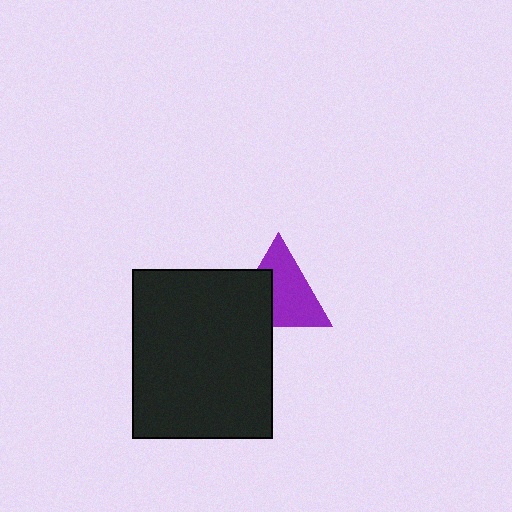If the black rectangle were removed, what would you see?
You would see the complete purple triangle.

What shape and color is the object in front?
The object in front is a black rectangle.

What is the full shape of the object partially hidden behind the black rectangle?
The partially hidden object is a purple triangle.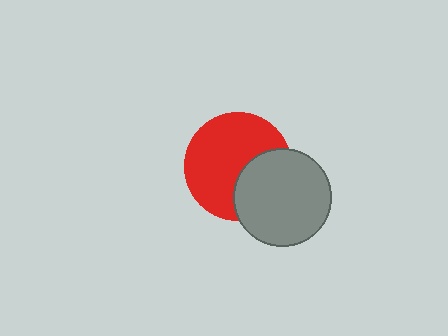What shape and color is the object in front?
The object in front is a gray circle.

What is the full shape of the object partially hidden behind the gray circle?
The partially hidden object is a red circle.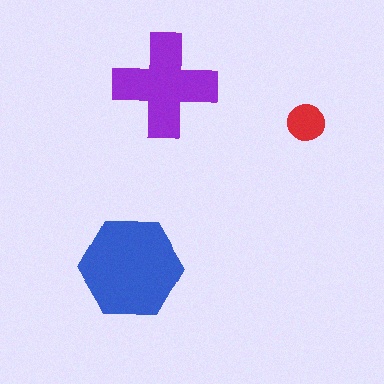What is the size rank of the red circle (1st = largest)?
3rd.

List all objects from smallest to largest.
The red circle, the purple cross, the blue hexagon.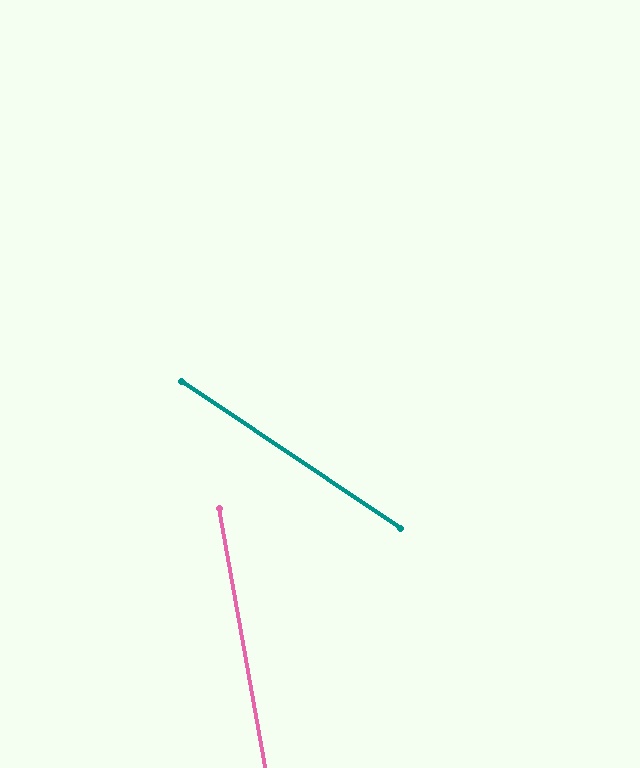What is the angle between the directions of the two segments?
Approximately 46 degrees.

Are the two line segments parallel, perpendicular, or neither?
Neither parallel nor perpendicular — they differ by about 46°.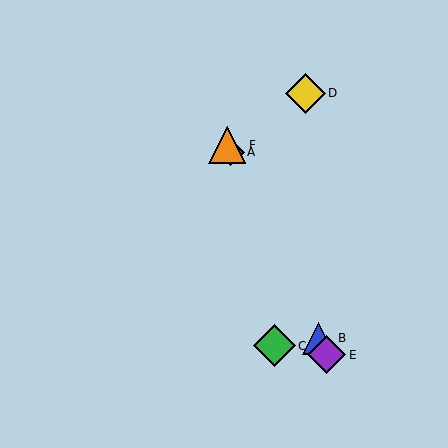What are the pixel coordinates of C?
Object C is at (274, 346).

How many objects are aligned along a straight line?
4 objects (A, B, E, F) are aligned along a straight line.